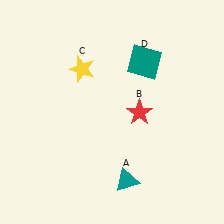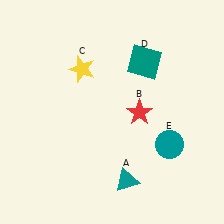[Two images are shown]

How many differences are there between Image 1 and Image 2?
There is 1 difference between the two images.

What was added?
A teal circle (E) was added in Image 2.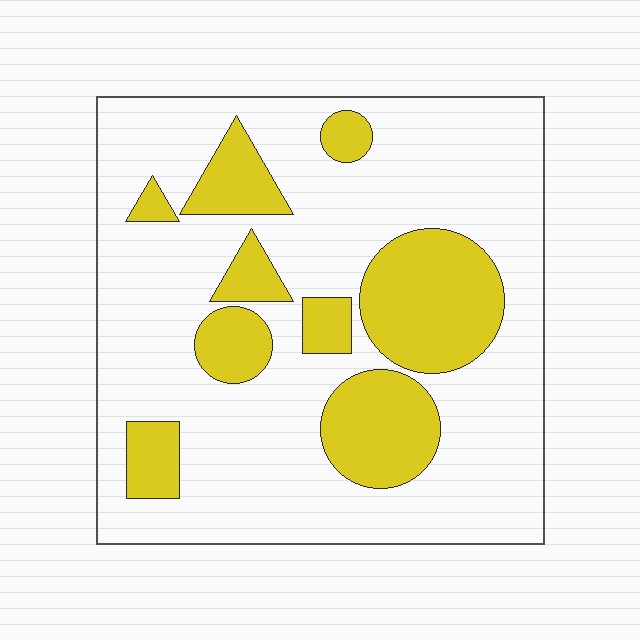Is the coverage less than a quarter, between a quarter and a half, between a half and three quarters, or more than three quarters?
Between a quarter and a half.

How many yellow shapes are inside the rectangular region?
9.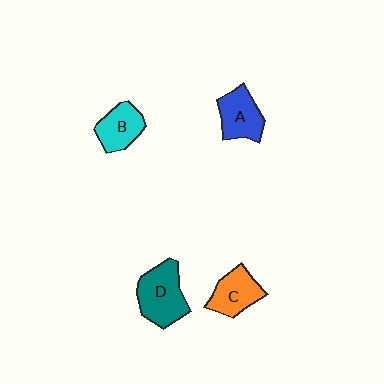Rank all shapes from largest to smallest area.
From largest to smallest: D (teal), A (blue), C (orange), B (cyan).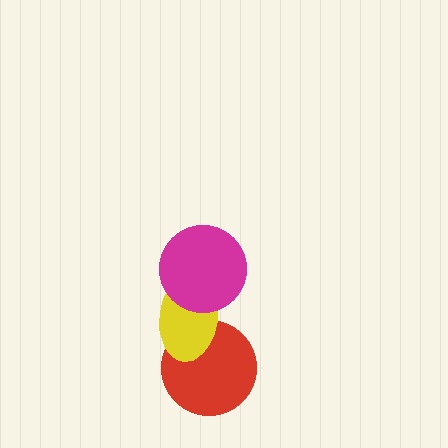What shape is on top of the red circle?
The yellow ellipse is on top of the red circle.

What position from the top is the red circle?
The red circle is 3rd from the top.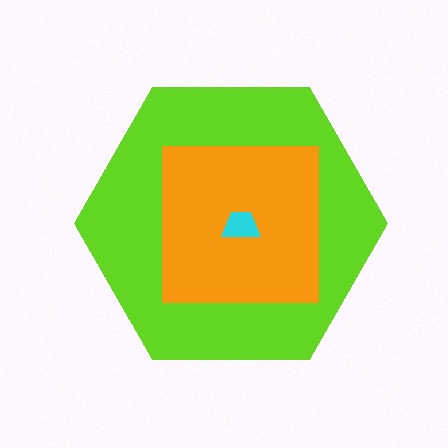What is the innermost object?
The cyan trapezoid.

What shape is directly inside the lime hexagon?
The orange square.